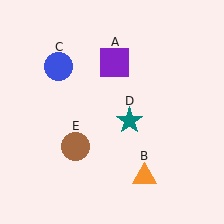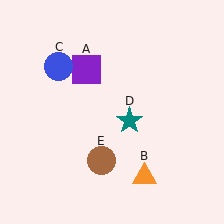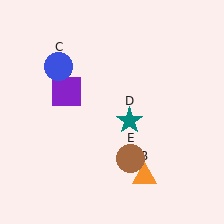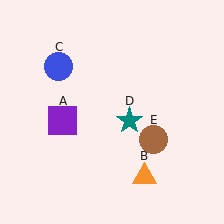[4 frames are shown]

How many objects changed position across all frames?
2 objects changed position: purple square (object A), brown circle (object E).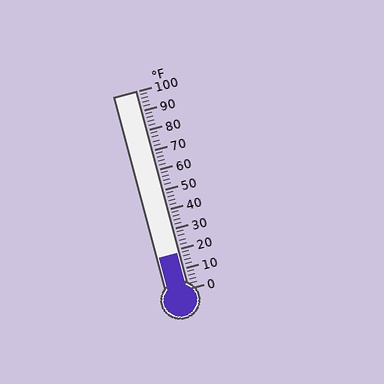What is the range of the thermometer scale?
The thermometer scale ranges from 0°F to 100°F.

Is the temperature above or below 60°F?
The temperature is below 60°F.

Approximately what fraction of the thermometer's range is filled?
The thermometer is filled to approximately 20% of its range.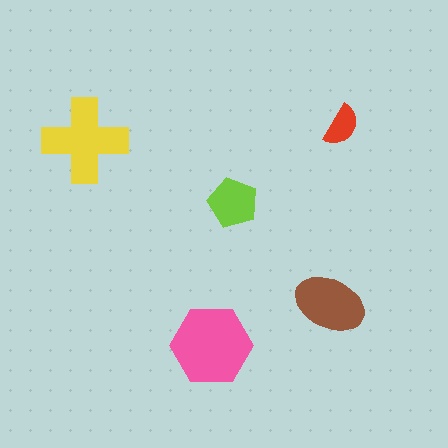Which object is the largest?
The pink hexagon.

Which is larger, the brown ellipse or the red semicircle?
The brown ellipse.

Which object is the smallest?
The red semicircle.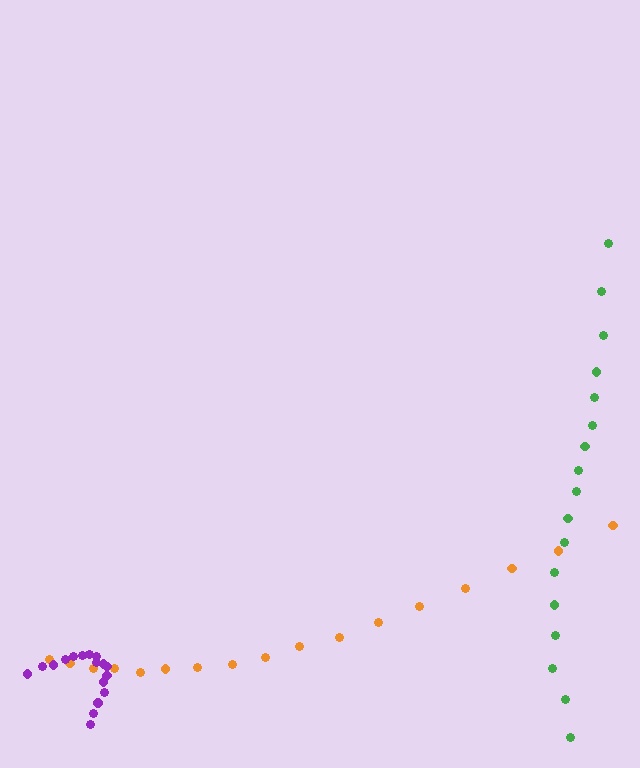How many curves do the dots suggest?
There are 3 distinct paths.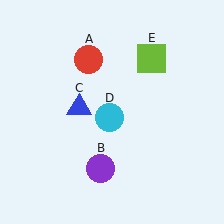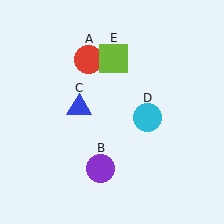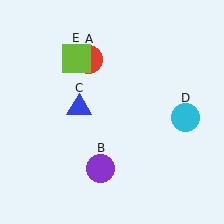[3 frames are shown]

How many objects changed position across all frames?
2 objects changed position: cyan circle (object D), lime square (object E).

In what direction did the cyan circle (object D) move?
The cyan circle (object D) moved right.